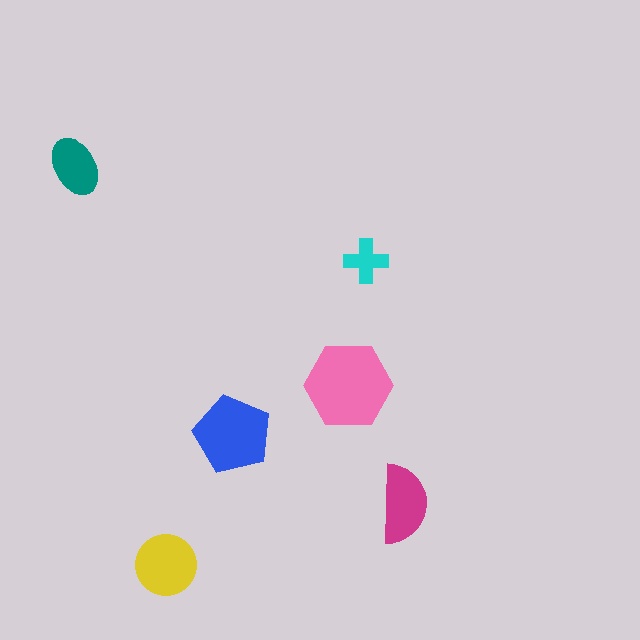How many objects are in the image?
There are 6 objects in the image.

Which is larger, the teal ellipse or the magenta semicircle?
The magenta semicircle.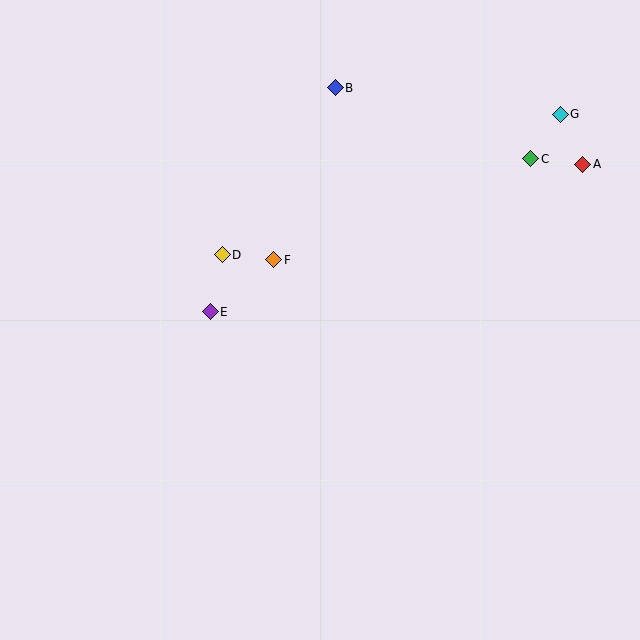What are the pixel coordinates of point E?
Point E is at (210, 312).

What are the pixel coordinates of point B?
Point B is at (335, 88).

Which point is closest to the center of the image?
Point F at (274, 260) is closest to the center.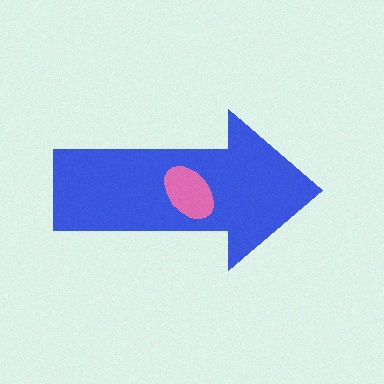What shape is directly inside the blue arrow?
The pink ellipse.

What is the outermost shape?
The blue arrow.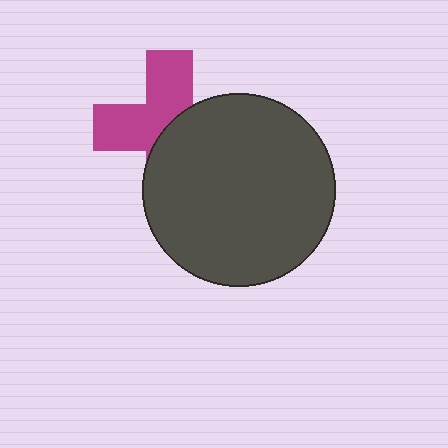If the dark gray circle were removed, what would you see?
You would see the complete magenta cross.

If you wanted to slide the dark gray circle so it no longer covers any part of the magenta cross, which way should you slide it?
Slide it toward the lower-right — that is the most direct way to separate the two shapes.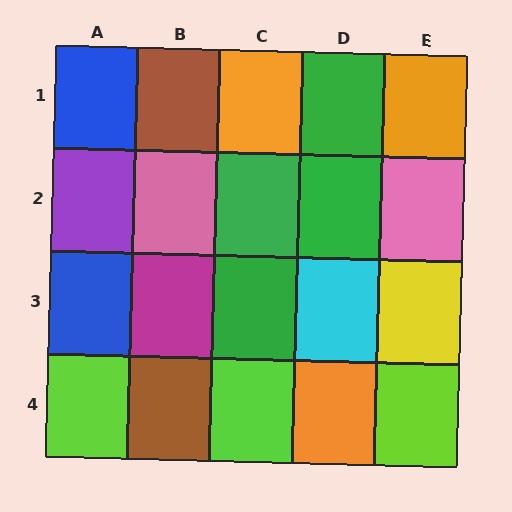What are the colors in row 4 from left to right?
Lime, brown, lime, orange, lime.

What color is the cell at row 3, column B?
Magenta.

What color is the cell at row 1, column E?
Orange.